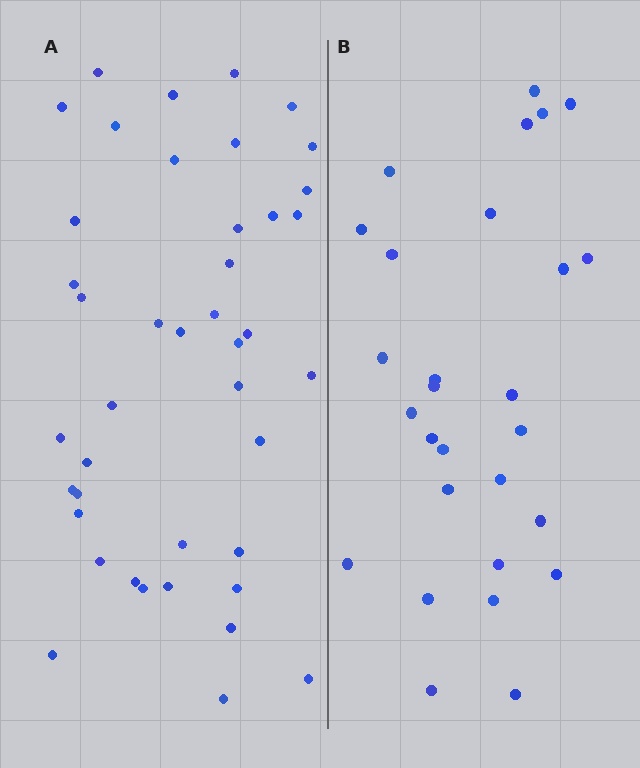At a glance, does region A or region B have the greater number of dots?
Region A (the left region) has more dots.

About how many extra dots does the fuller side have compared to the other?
Region A has approximately 15 more dots than region B.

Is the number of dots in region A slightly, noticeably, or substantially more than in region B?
Region A has substantially more. The ratio is roughly 1.5 to 1.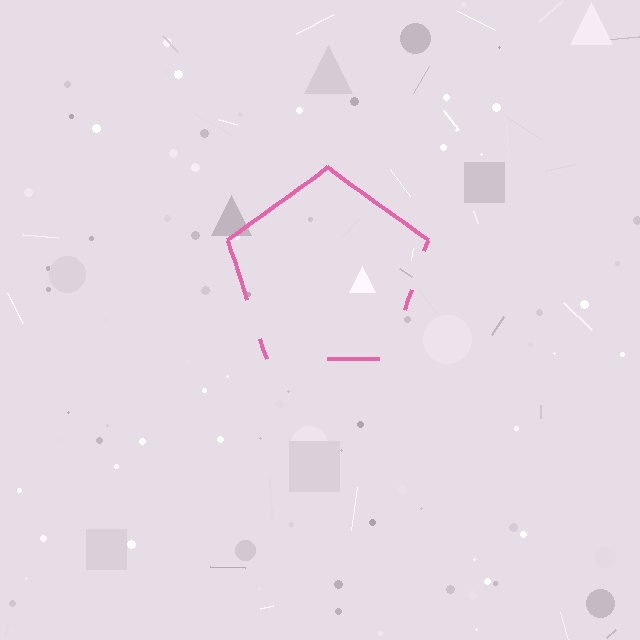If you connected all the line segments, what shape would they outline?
They would outline a pentagon.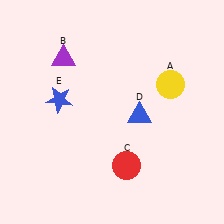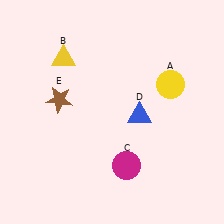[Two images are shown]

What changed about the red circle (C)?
In Image 1, C is red. In Image 2, it changed to magenta.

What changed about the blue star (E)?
In Image 1, E is blue. In Image 2, it changed to brown.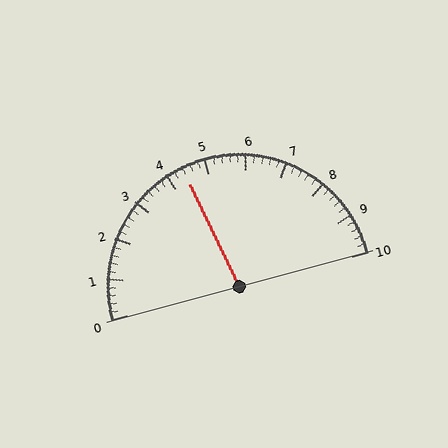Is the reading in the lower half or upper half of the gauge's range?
The reading is in the lower half of the range (0 to 10).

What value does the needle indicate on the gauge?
The needle indicates approximately 4.4.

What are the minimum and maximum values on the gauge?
The gauge ranges from 0 to 10.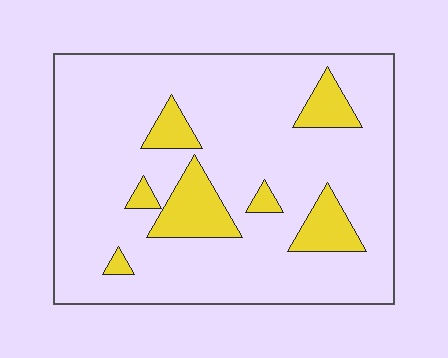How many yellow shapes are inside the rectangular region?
7.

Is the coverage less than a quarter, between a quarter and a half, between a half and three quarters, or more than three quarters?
Less than a quarter.